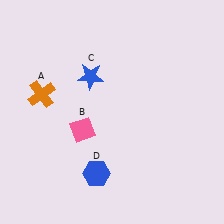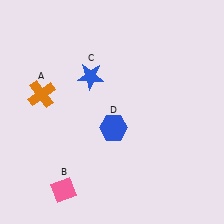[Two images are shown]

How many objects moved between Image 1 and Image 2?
2 objects moved between the two images.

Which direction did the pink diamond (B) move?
The pink diamond (B) moved down.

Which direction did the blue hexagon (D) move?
The blue hexagon (D) moved up.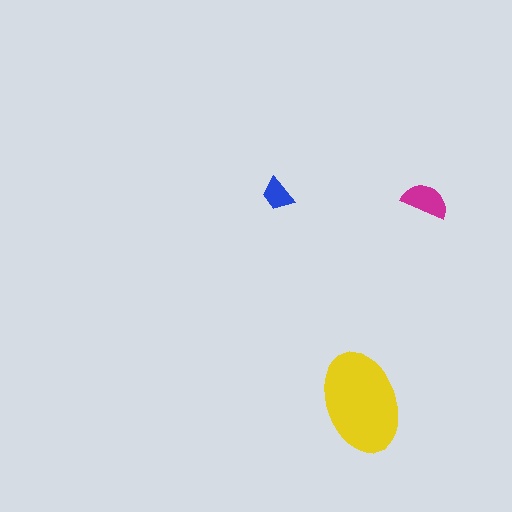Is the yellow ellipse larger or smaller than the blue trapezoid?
Larger.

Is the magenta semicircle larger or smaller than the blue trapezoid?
Larger.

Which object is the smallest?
The blue trapezoid.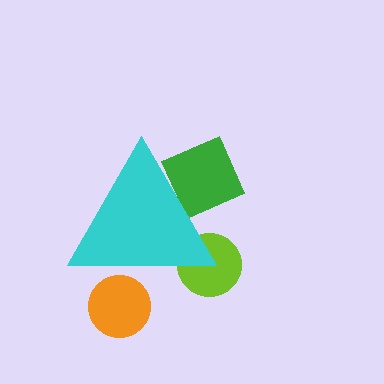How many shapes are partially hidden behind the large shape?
3 shapes are partially hidden.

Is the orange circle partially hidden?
Yes, the orange circle is partially hidden behind the cyan triangle.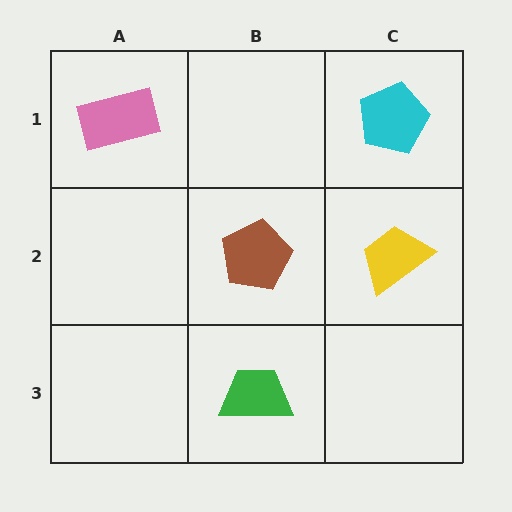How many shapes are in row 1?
2 shapes.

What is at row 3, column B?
A green trapezoid.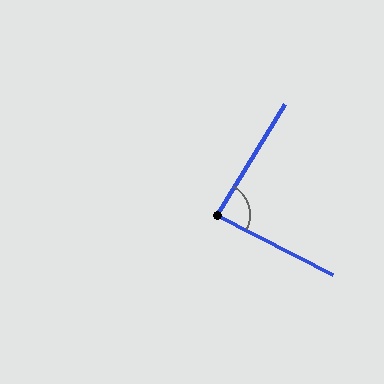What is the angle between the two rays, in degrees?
Approximately 86 degrees.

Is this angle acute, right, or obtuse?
It is approximately a right angle.